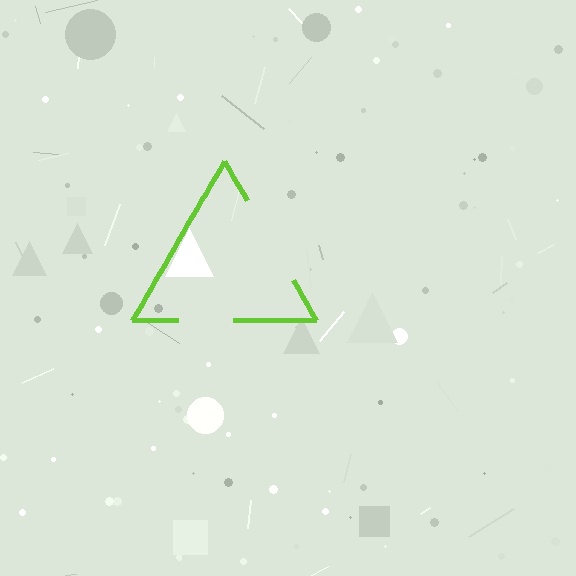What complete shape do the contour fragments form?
The contour fragments form a triangle.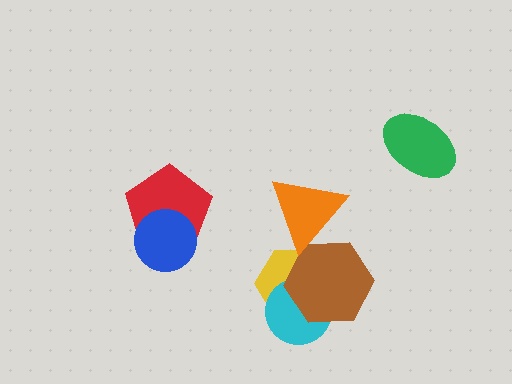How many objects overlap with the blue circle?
1 object overlaps with the blue circle.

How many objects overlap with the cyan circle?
2 objects overlap with the cyan circle.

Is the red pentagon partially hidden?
Yes, it is partially covered by another shape.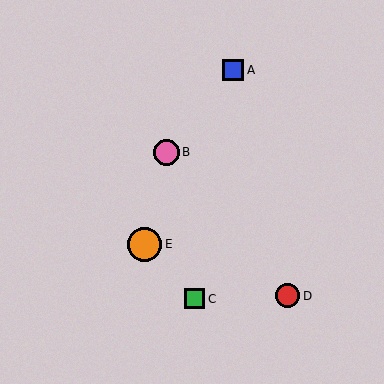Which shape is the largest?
The orange circle (labeled E) is the largest.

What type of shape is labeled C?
Shape C is a green square.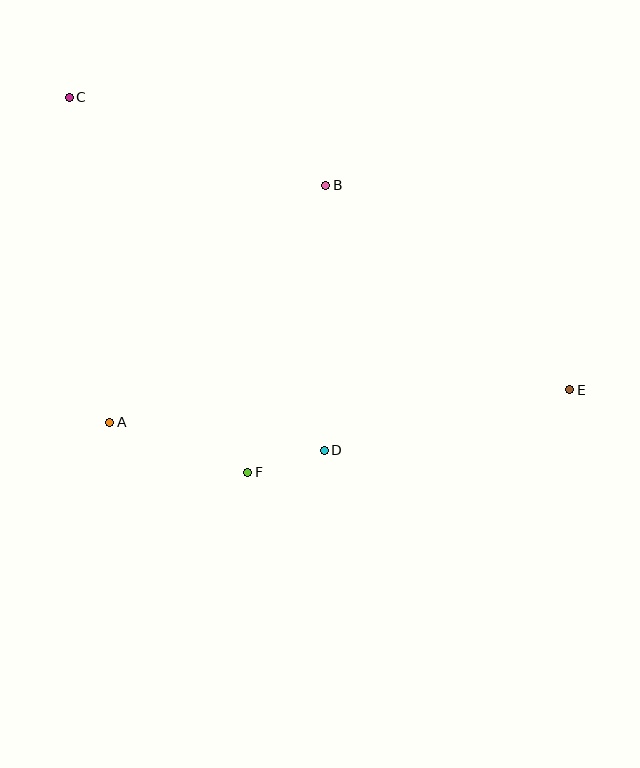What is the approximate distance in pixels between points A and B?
The distance between A and B is approximately 321 pixels.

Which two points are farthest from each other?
Points C and E are farthest from each other.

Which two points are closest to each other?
Points D and F are closest to each other.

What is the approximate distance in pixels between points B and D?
The distance between B and D is approximately 265 pixels.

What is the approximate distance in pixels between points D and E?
The distance between D and E is approximately 253 pixels.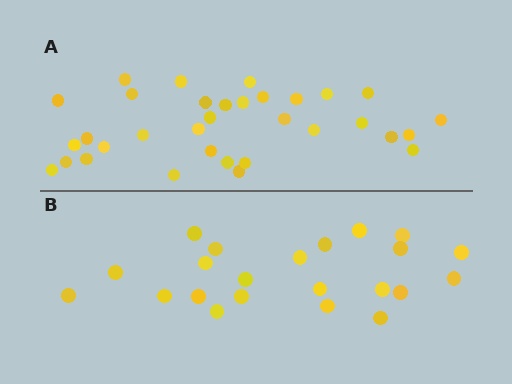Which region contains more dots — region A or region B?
Region A (the top region) has more dots.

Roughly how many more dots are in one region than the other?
Region A has roughly 12 or so more dots than region B.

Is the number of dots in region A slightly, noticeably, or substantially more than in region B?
Region A has substantially more. The ratio is roughly 1.5 to 1.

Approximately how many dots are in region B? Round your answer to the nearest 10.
About 20 dots. (The exact count is 22, which rounds to 20.)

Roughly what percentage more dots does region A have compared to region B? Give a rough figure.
About 50% more.